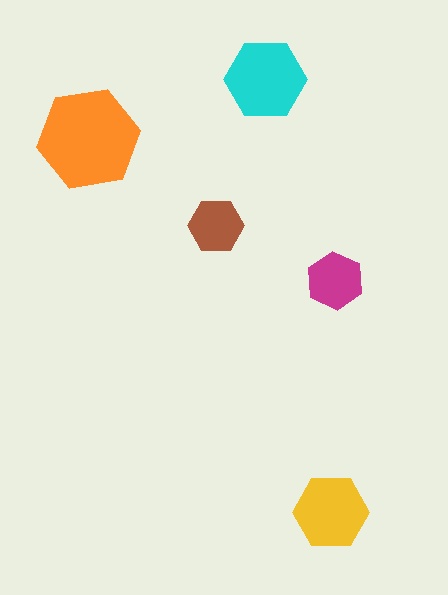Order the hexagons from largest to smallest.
the orange one, the cyan one, the yellow one, the magenta one, the brown one.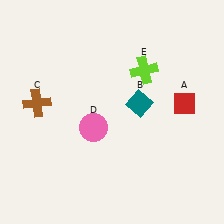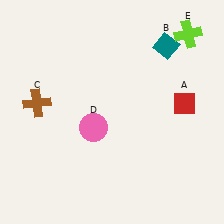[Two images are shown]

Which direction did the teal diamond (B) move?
The teal diamond (B) moved up.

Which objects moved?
The objects that moved are: the teal diamond (B), the lime cross (E).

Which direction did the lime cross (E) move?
The lime cross (E) moved right.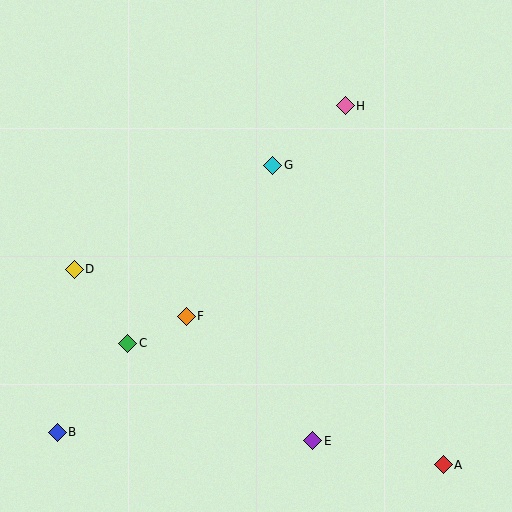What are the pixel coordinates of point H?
Point H is at (345, 106).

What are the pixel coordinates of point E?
Point E is at (313, 441).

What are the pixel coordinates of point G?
Point G is at (273, 165).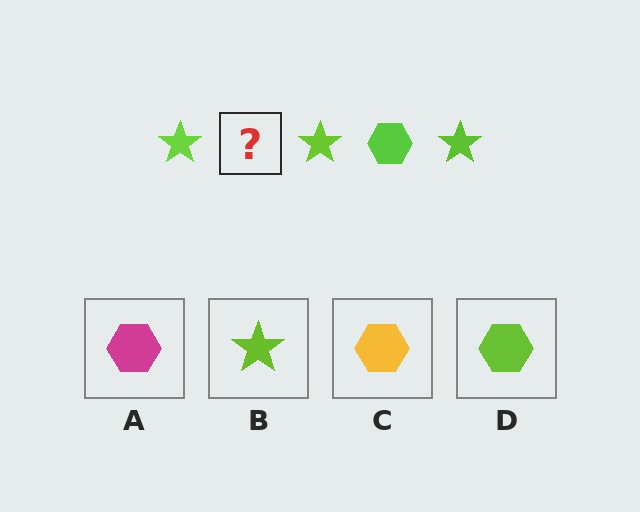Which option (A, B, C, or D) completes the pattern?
D.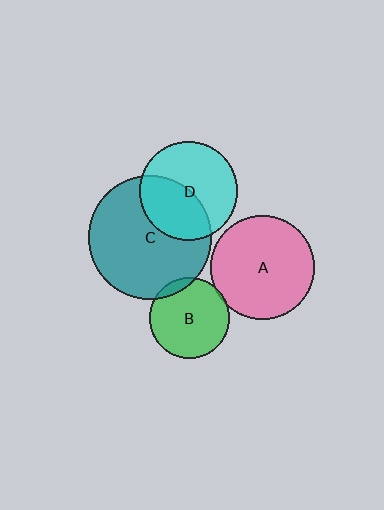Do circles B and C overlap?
Yes.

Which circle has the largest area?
Circle C (teal).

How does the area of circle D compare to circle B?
Approximately 1.5 times.